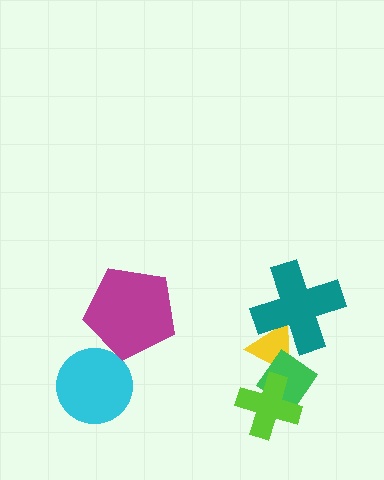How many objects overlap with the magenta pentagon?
0 objects overlap with the magenta pentagon.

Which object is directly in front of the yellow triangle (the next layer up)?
The green diamond is directly in front of the yellow triangle.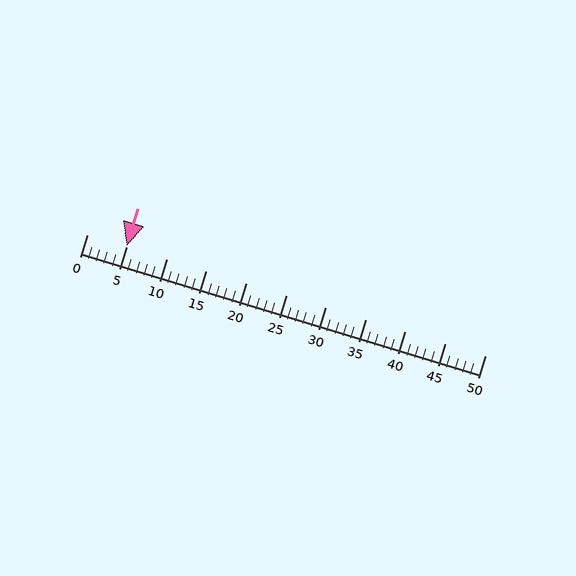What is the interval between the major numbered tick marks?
The major tick marks are spaced 5 units apart.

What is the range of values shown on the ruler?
The ruler shows values from 0 to 50.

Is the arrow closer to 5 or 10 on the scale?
The arrow is closer to 5.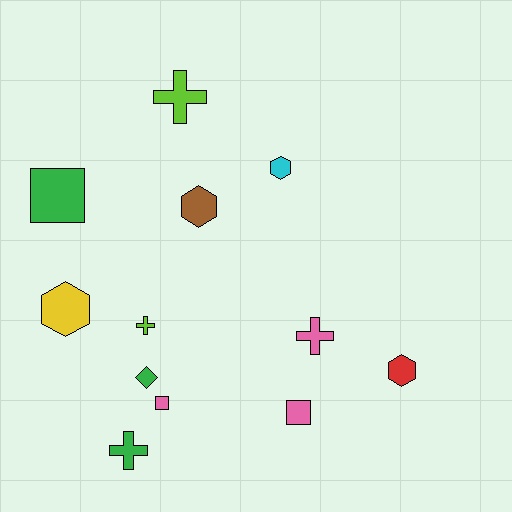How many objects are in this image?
There are 12 objects.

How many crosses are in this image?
There are 4 crosses.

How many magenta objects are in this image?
There are no magenta objects.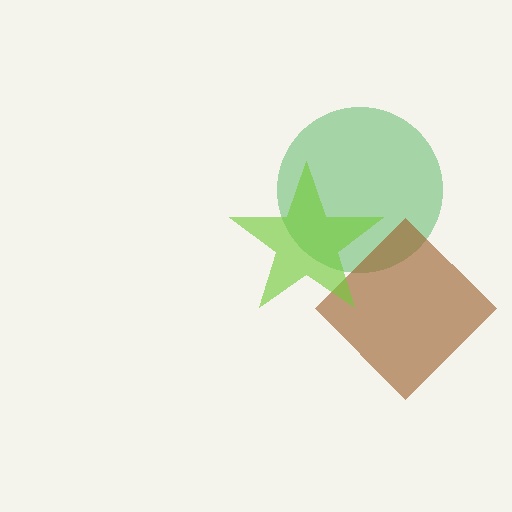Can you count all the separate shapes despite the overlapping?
Yes, there are 3 separate shapes.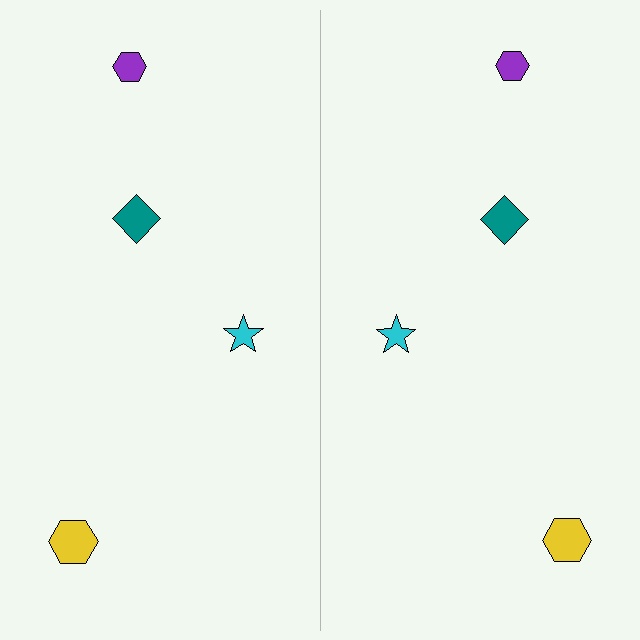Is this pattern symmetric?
Yes, this pattern has bilateral (reflection) symmetry.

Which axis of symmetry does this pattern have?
The pattern has a vertical axis of symmetry running through the center of the image.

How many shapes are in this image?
There are 8 shapes in this image.